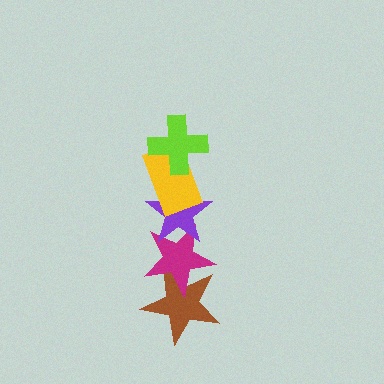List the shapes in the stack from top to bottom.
From top to bottom: the lime cross, the yellow rectangle, the purple star, the magenta star, the brown star.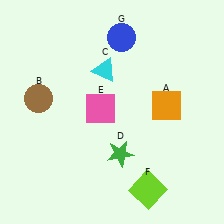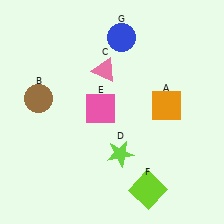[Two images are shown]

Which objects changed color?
C changed from cyan to pink. D changed from green to lime.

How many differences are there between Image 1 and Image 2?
There are 2 differences between the two images.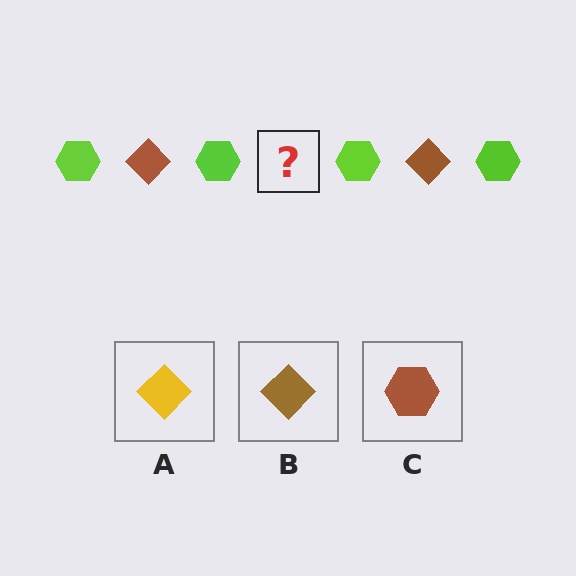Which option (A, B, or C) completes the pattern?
B.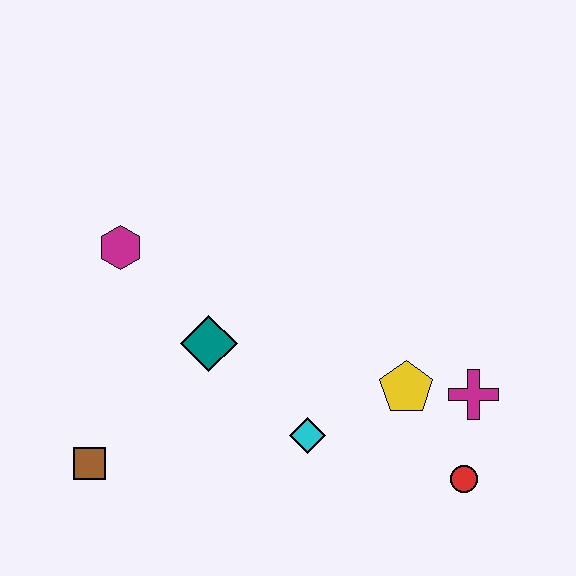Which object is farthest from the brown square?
The magenta cross is farthest from the brown square.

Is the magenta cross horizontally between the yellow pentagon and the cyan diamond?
No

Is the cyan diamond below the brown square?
No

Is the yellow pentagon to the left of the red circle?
Yes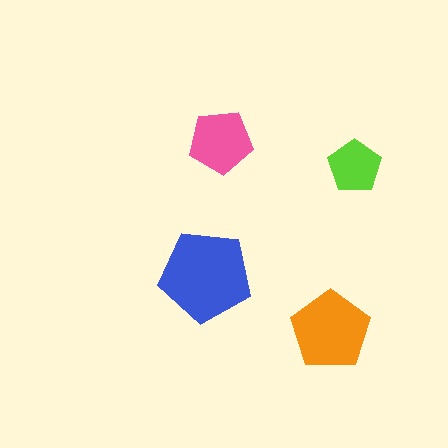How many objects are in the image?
There are 4 objects in the image.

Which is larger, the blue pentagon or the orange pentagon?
The blue one.